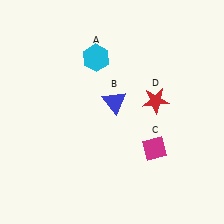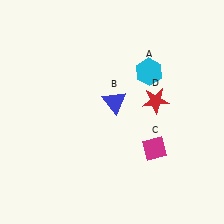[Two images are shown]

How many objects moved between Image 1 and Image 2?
1 object moved between the two images.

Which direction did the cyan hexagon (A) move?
The cyan hexagon (A) moved right.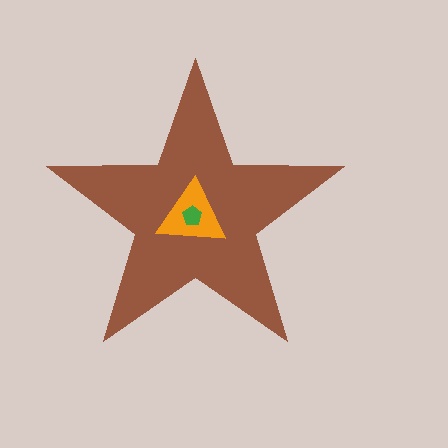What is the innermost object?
The green pentagon.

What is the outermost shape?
The brown star.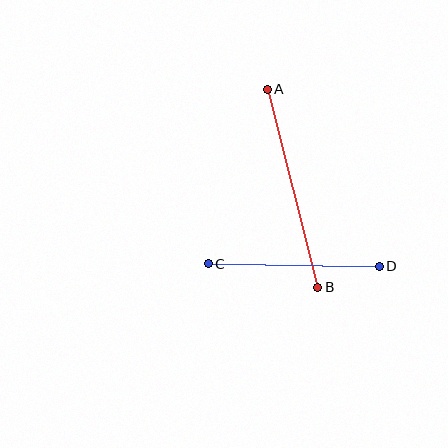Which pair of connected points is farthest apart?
Points A and B are farthest apart.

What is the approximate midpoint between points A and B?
The midpoint is at approximately (293, 188) pixels.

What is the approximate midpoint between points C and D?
The midpoint is at approximately (294, 265) pixels.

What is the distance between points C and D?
The distance is approximately 171 pixels.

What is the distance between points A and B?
The distance is approximately 204 pixels.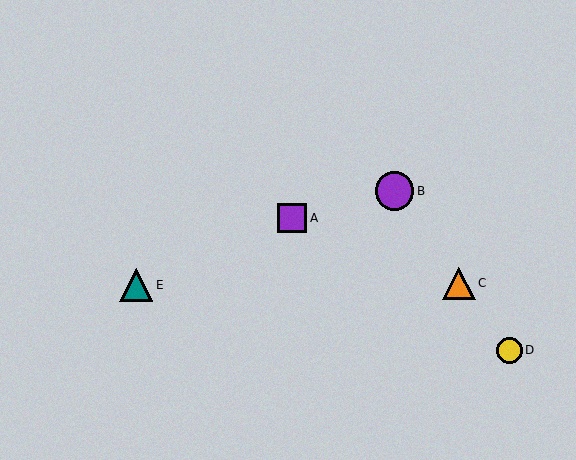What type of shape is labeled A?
Shape A is a purple square.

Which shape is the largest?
The purple circle (labeled B) is the largest.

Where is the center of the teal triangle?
The center of the teal triangle is at (136, 285).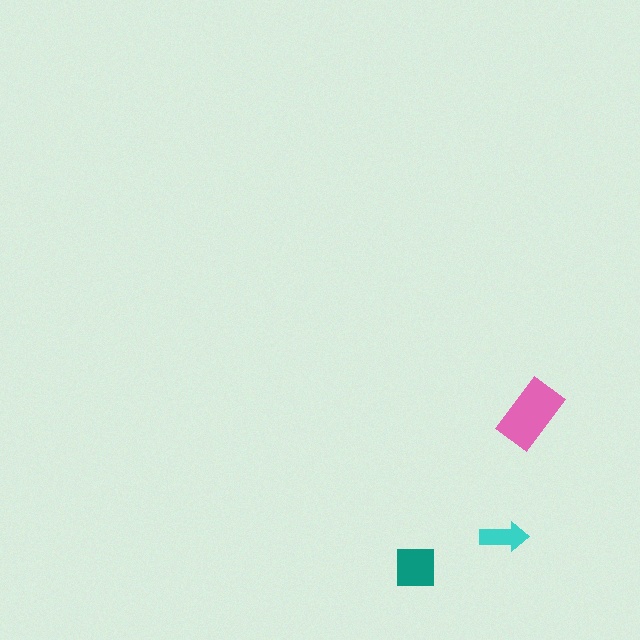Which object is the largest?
The pink rectangle.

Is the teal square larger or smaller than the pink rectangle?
Smaller.